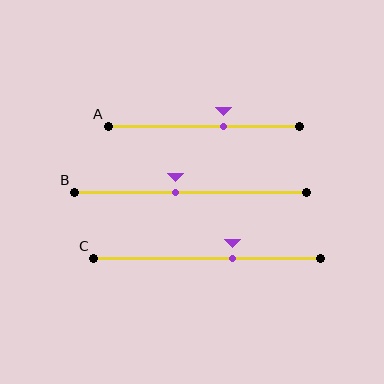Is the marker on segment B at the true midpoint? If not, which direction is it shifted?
No, the marker on segment B is shifted to the left by about 6% of the segment length.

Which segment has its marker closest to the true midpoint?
Segment B has its marker closest to the true midpoint.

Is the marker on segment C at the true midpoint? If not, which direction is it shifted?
No, the marker on segment C is shifted to the right by about 11% of the segment length.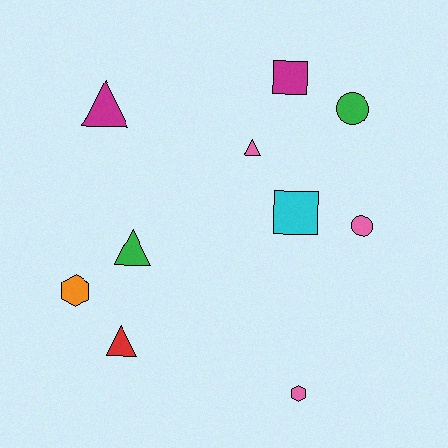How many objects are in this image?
There are 10 objects.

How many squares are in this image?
There are 2 squares.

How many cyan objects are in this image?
There is 1 cyan object.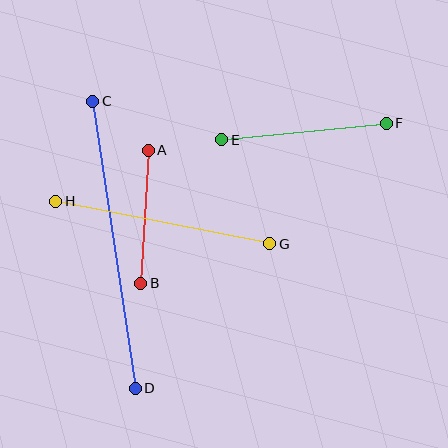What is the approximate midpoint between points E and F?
The midpoint is at approximately (304, 132) pixels.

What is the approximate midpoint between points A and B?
The midpoint is at approximately (145, 217) pixels.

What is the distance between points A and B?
The distance is approximately 133 pixels.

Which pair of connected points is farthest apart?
Points C and D are farthest apart.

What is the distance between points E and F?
The distance is approximately 165 pixels.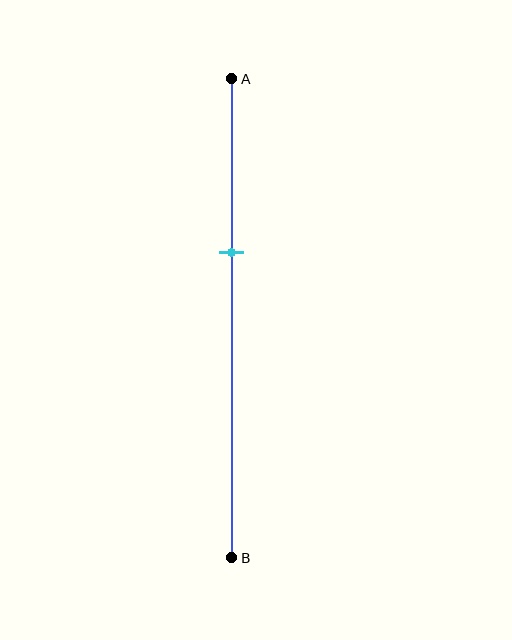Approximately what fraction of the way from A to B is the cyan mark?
The cyan mark is approximately 35% of the way from A to B.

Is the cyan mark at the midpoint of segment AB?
No, the mark is at about 35% from A, not at the 50% midpoint.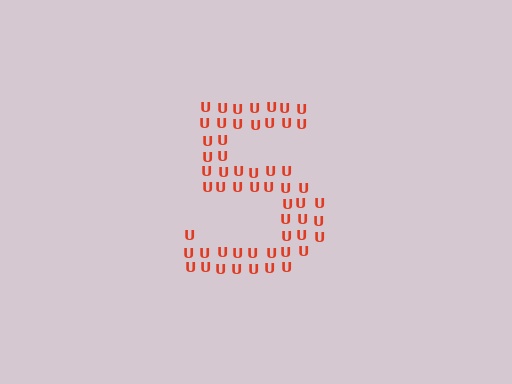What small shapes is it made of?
It is made of small letter U's.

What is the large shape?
The large shape is the digit 5.